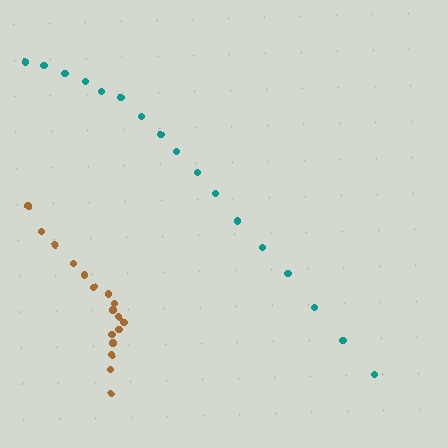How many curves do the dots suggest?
There are 2 distinct paths.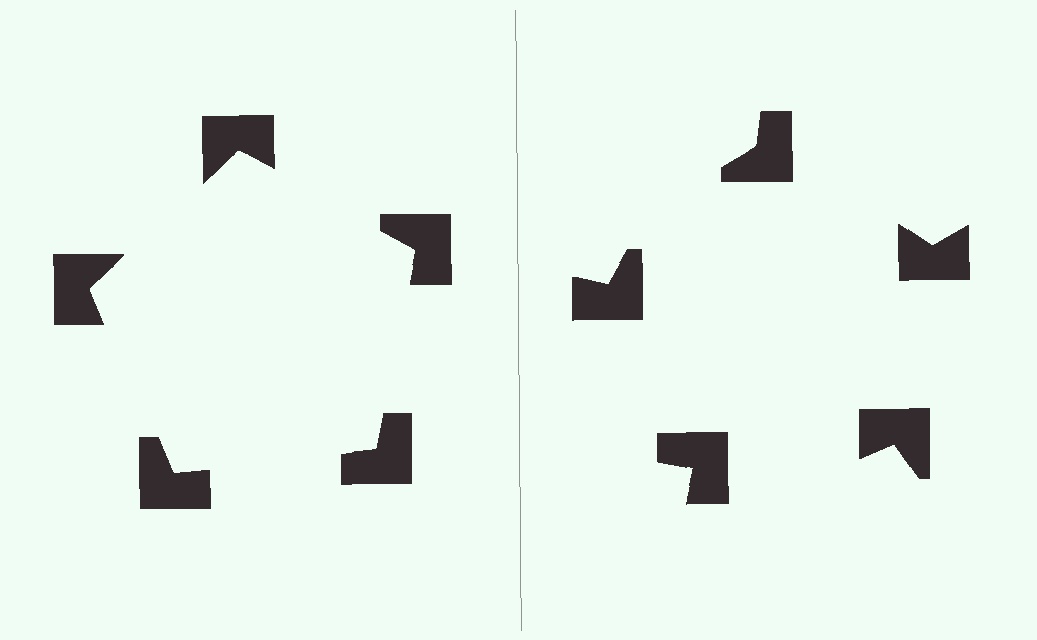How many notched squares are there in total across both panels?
10 — 5 on each side.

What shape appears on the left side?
An illusory pentagon.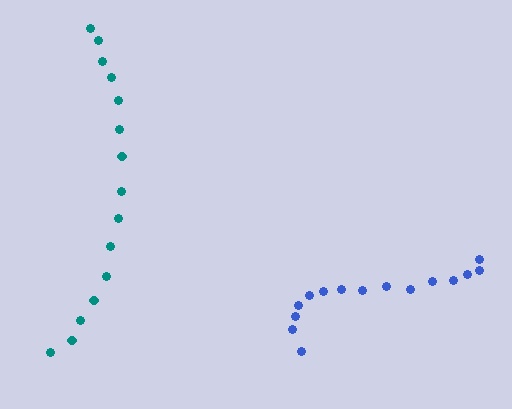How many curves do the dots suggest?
There are 2 distinct paths.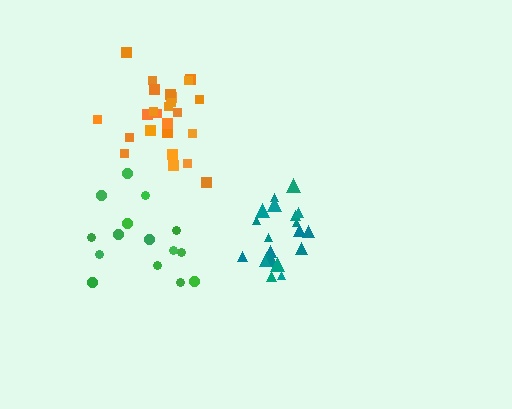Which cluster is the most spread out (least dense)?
Green.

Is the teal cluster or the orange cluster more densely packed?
Teal.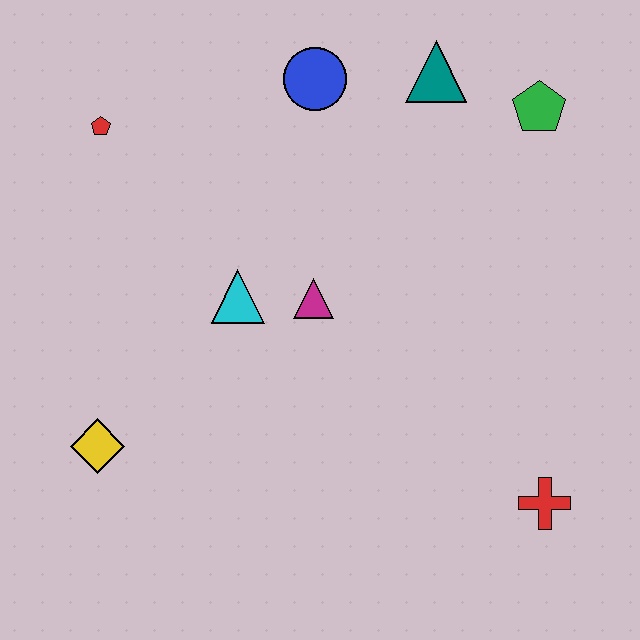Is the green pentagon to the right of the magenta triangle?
Yes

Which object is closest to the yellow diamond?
The cyan triangle is closest to the yellow diamond.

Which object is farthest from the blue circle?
The red cross is farthest from the blue circle.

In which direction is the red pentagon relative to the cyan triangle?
The red pentagon is above the cyan triangle.